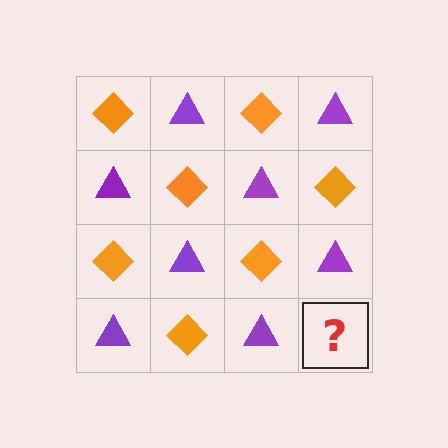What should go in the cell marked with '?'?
The missing cell should contain an orange diamond.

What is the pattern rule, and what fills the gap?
The rule is that it alternates orange diamond and purple triangle in a checkerboard pattern. The gap should be filled with an orange diamond.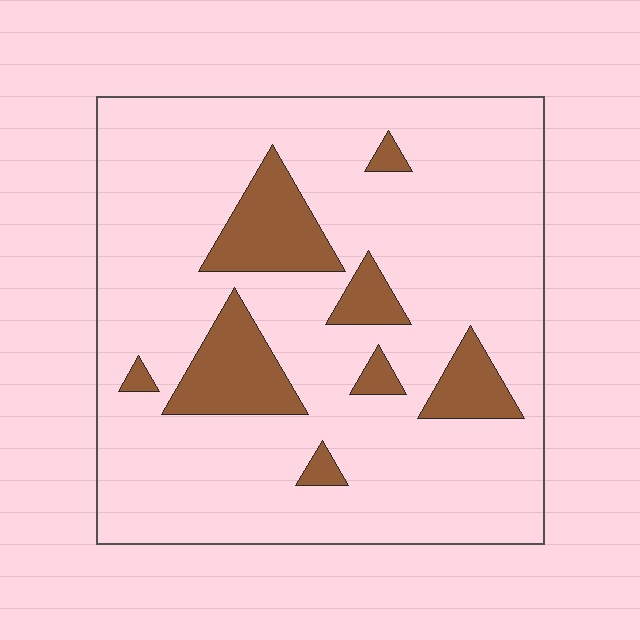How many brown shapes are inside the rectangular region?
8.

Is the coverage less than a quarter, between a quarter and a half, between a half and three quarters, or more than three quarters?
Less than a quarter.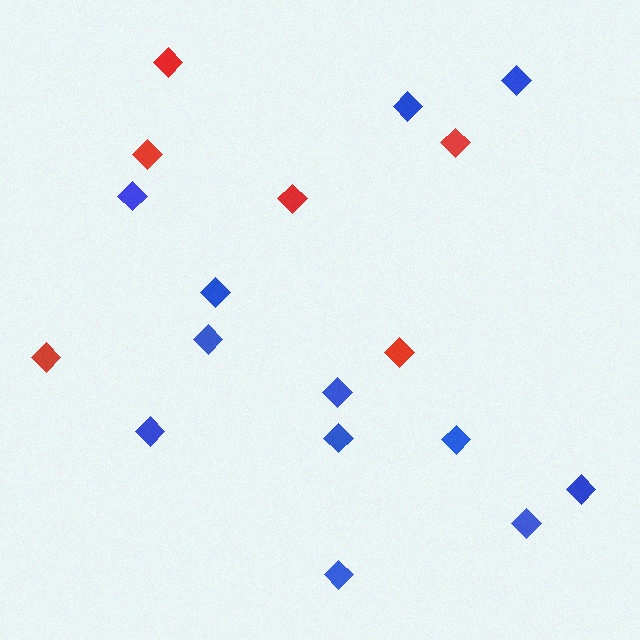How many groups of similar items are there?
There are 2 groups: one group of red diamonds (6) and one group of blue diamonds (12).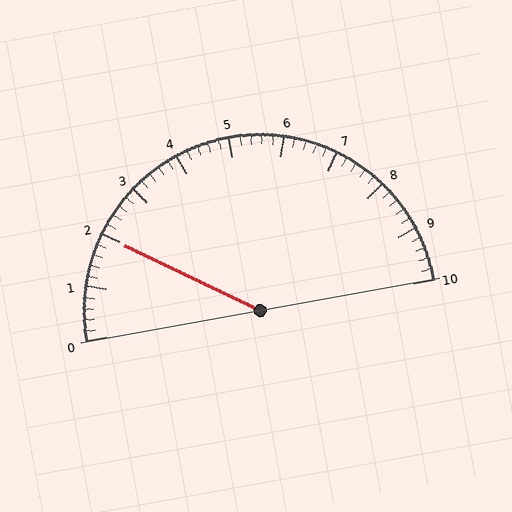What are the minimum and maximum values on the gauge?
The gauge ranges from 0 to 10.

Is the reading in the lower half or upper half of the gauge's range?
The reading is in the lower half of the range (0 to 10).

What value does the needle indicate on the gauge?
The needle indicates approximately 2.0.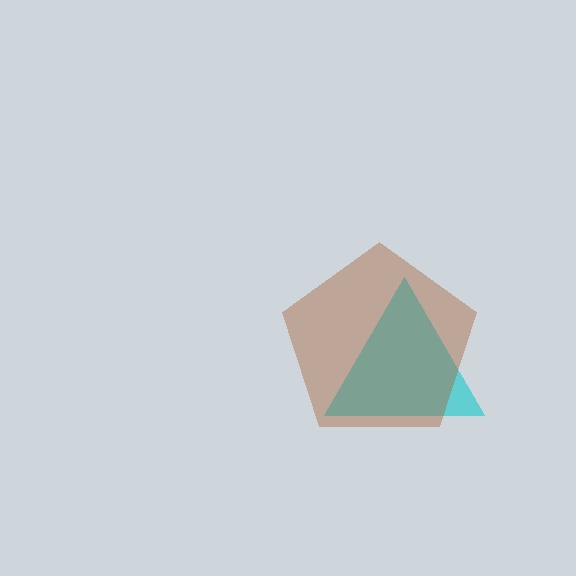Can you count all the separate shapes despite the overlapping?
Yes, there are 2 separate shapes.